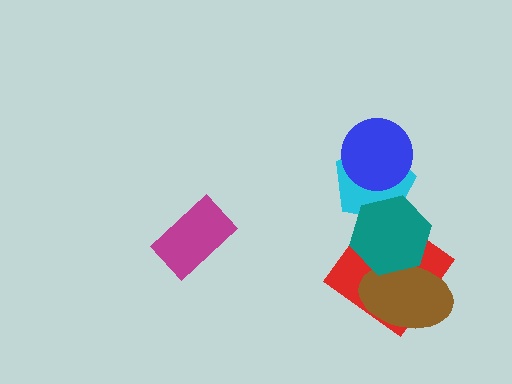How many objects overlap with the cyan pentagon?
2 objects overlap with the cyan pentagon.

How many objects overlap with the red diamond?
2 objects overlap with the red diamond.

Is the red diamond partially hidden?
Yes, it is partially covered by another shape.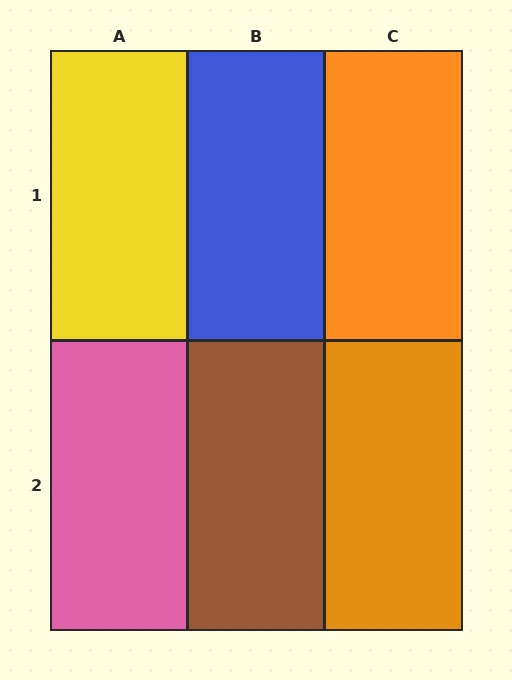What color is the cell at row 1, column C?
Orange.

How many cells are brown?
1 cell is brown.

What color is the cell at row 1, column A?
Yellow.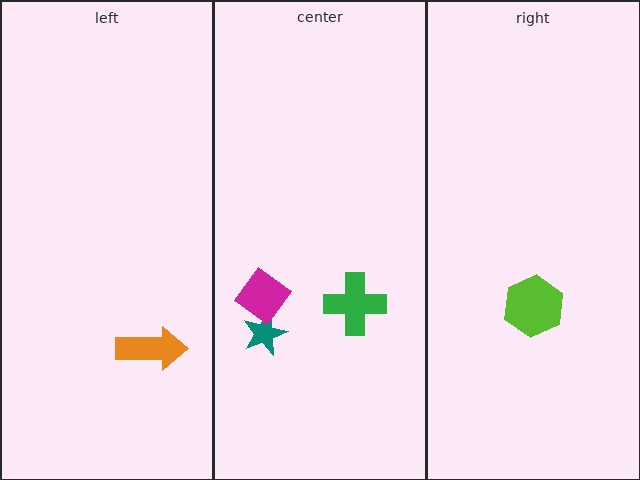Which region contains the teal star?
The center region.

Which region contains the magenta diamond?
The center region.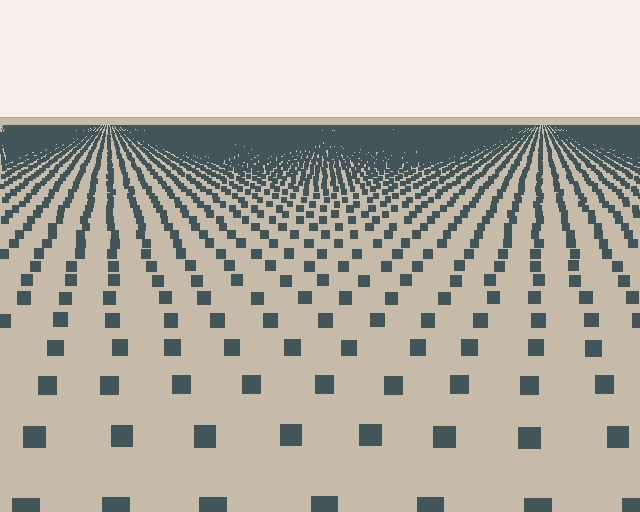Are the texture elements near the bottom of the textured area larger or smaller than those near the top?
Larger. Near the bottom, elements are closer to the viewer and appear at a bigger on-screen size.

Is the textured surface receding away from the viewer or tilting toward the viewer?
The surface is receding away from the viewer. Texture elements get smaller and denser toward the top.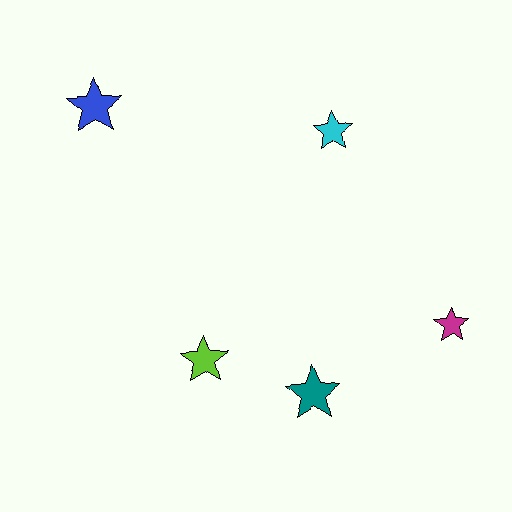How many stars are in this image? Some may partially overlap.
There are 5 stars.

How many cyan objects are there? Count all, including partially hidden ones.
There is 1 cyan object.